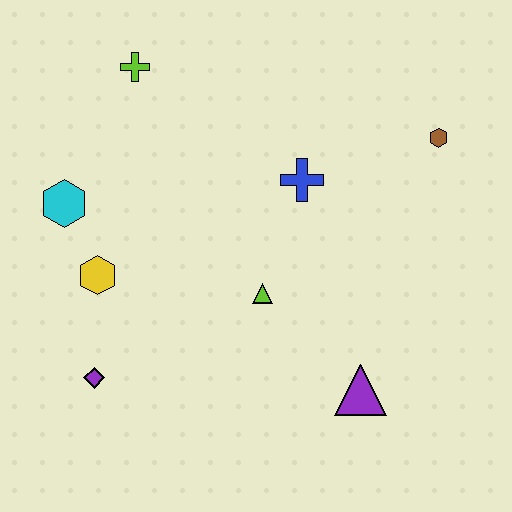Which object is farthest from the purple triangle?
The lime cross is farthest from the purple triangle.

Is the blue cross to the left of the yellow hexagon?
No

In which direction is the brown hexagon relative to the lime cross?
The brown hexagon is to the right of the lime cross.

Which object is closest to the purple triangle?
The lime triangle is closest to the purple triangle.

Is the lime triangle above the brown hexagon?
No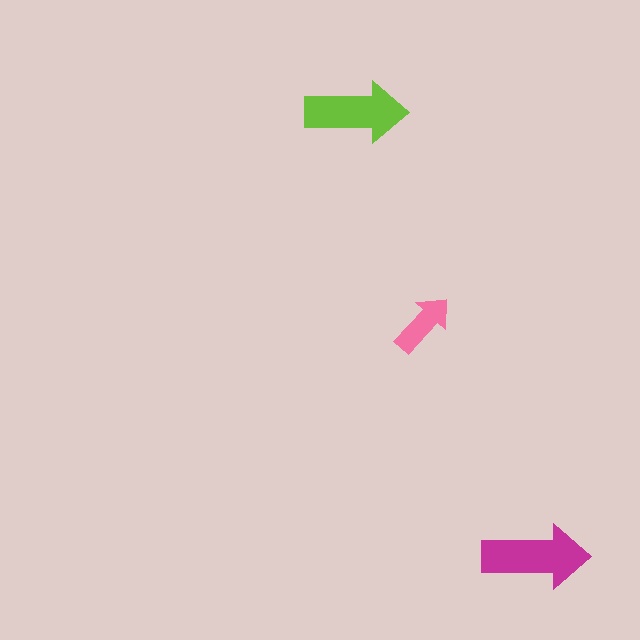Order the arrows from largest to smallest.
the magenta one, the lime one, the pink one.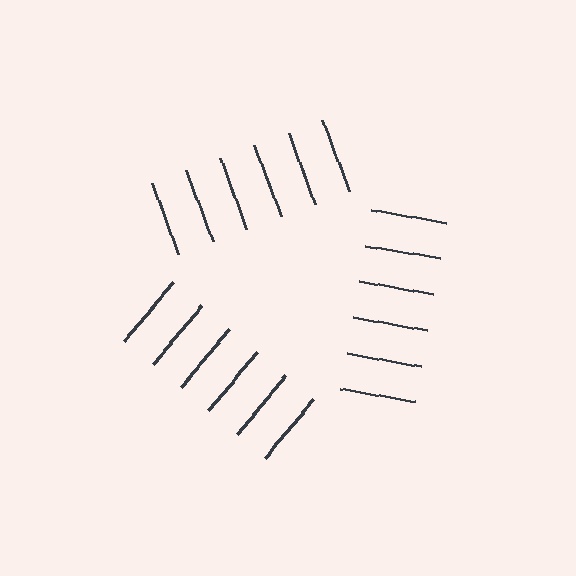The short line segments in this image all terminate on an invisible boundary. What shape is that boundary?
An illusory triangle — the line segments terminate on its edges but no continuous stroke is drawn.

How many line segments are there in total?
18 — 6 along each of the 3 edges.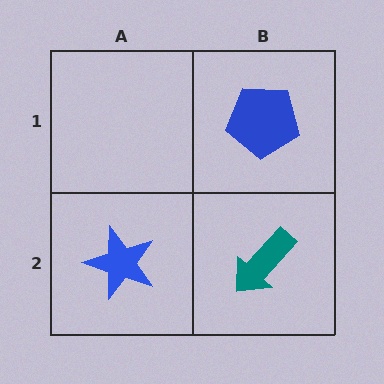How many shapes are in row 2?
2 shapes.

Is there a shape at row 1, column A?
No, that cell is empty.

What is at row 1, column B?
A blue pentagon.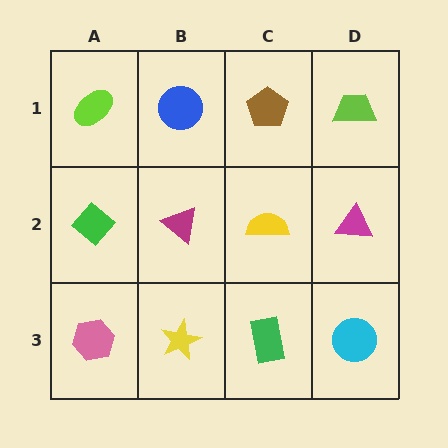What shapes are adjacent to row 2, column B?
A blue circle (row 1, column B), a yellow star (row 3, column B), a green diamond (row 2, column A), a yellow semicircle (row 2, column C).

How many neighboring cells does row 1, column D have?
2.